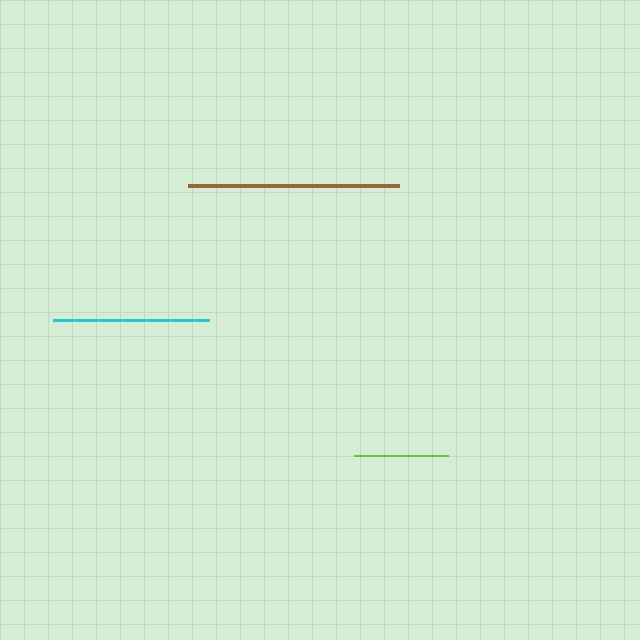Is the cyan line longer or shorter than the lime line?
The cyan line is longer than the lime line.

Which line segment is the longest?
The brown line is the longest at approximately 211 pixels.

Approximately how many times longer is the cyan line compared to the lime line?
The cyan line is approximately 1.7 times the length of the lime line.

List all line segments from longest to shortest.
From longest to shortest: brown, cyan, lime.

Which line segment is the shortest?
The lime line is the shortest at approximately 94 pixels.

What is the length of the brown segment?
The brown segment is approximately 211 pixels long.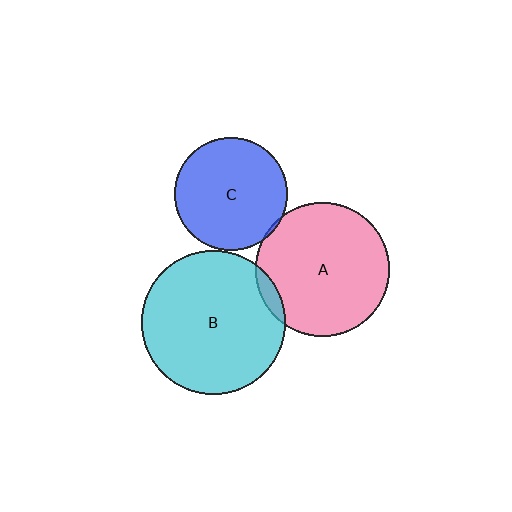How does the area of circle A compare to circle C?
Approximately 1.4 times.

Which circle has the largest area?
Circle B (cyan).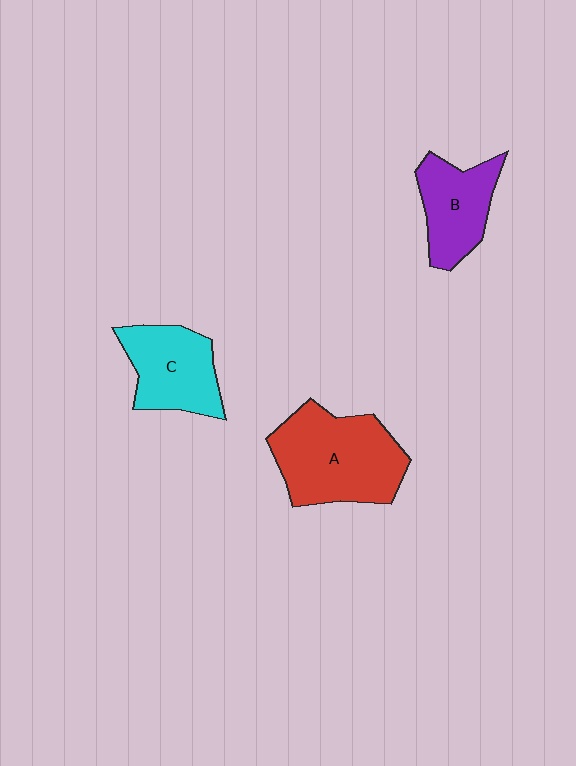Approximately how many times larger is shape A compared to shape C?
Approximately 1.5 times.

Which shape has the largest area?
Shape A (red).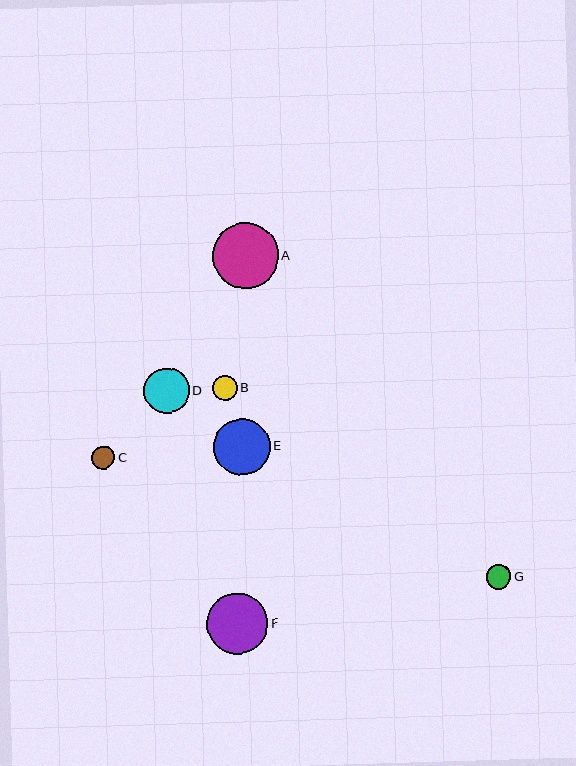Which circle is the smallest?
Circle C is the smallest with a size of approximately 23 pixels.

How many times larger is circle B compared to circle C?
Circle B is approximately 1.1 times the size of circle C.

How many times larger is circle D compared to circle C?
Circle D is approximately 2.0 times the size of circle C.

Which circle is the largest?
Circle A is the largest with a size of approximately 65 pixels.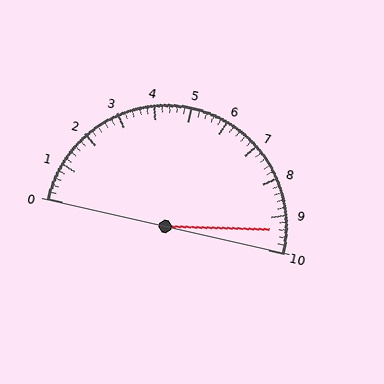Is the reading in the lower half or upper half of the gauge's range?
The reading is in the upper half of the range (0 to 10).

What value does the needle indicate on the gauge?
The needle indicates approximately 9.4.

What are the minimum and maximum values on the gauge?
The gauge ranges from 0 to 10.